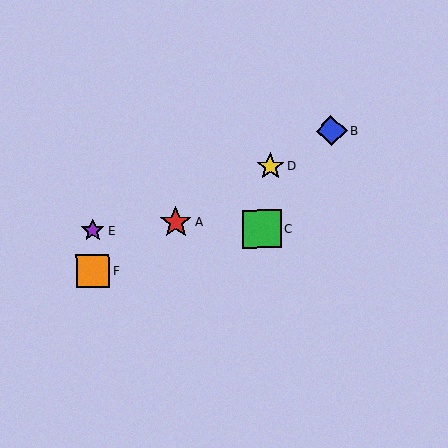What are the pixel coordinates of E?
Object E is at (93, 231).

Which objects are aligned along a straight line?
Objects A, B, D, F are aligned along a straight line.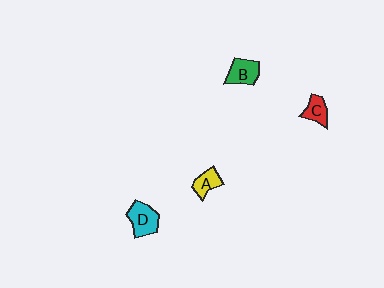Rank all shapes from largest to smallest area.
From largest to smallest: D (cyan), B (green), A (yellow), C (red).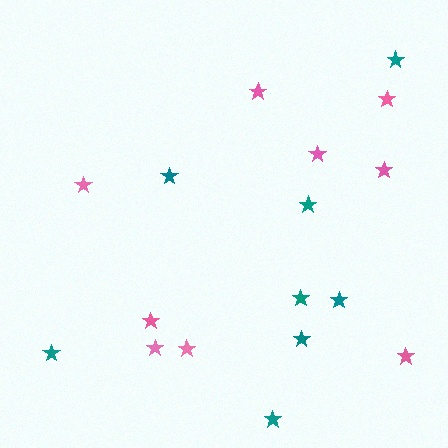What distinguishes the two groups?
There are 2 groups: one group of teal stars (8) and one group of pink stars (9).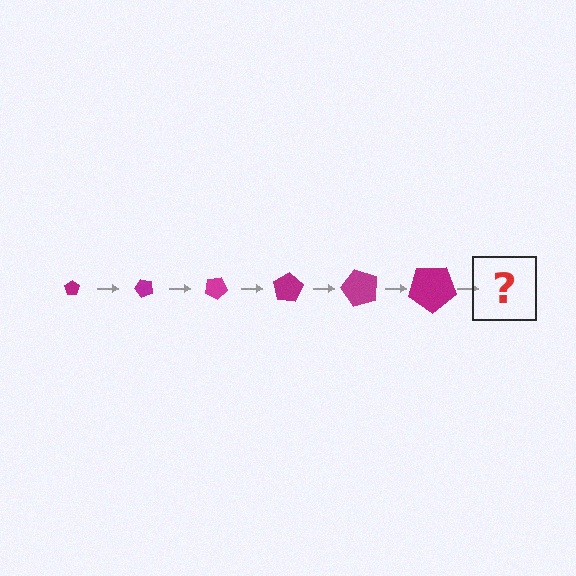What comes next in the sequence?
The next element should be a pentagon, larger than the previous one and rotated 300 degrees from the start.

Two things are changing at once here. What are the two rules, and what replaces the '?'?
The two rules are that the pentagon grows larger each step and it rotates 50 degrees each step. The '?' should be a pentagon, larger than the previous one and rotated 300 degrees from the start.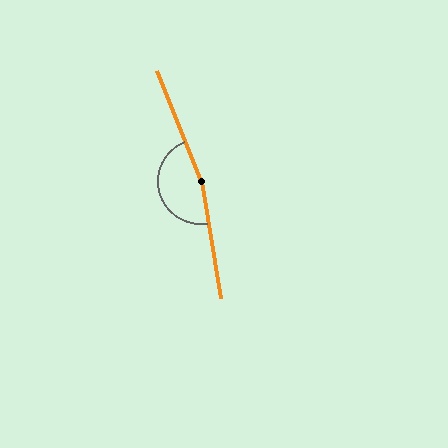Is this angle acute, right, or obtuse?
It is obtuse.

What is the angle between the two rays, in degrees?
Approximately 167 degrees.